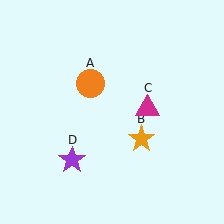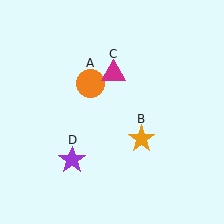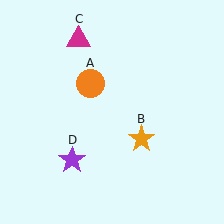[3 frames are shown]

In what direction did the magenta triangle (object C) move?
The magenta triangle (object C) moved up and to the left.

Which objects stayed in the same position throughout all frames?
Orange circle (object A) and orange star (object B) and purple star (object D) remained stationary.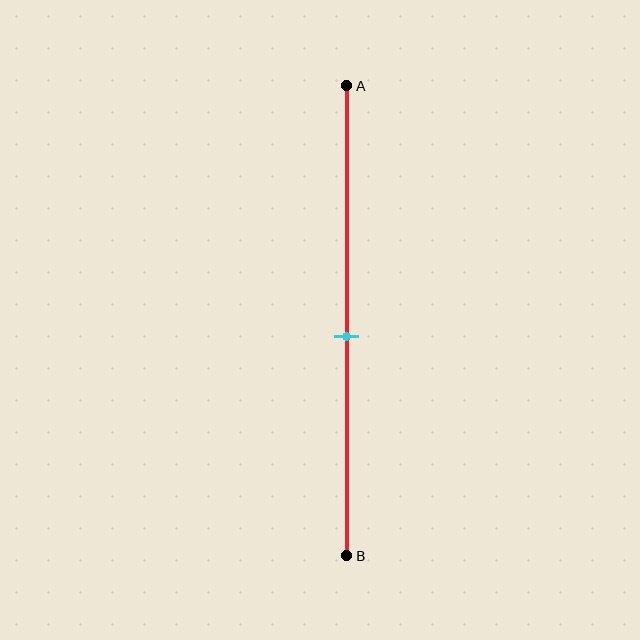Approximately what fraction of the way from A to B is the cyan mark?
The cyan mark is approximately 55% of the way from A to B.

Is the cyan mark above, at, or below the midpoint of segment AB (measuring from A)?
The cyan mark is below the midpoint of segment AB.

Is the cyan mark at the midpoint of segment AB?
No, the mark is at about 55% from A, not at the 50% midpoint.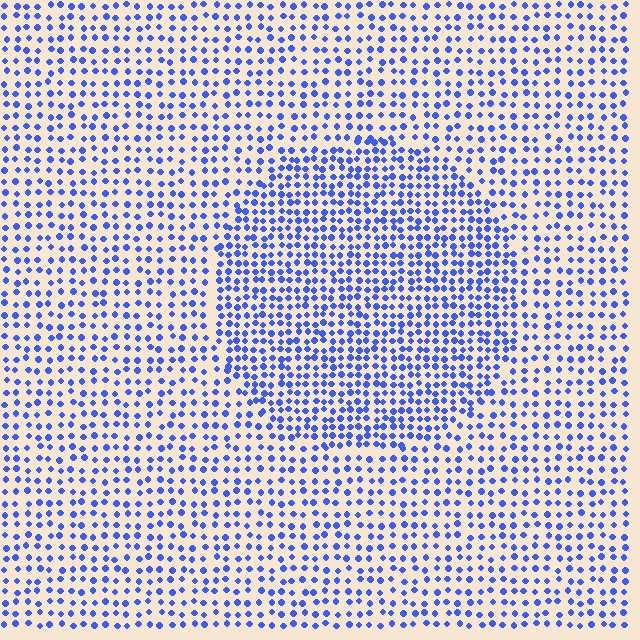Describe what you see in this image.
The image contains small blue elements arranged at two different densities. A circle-shaped region is visible where the elements are more densely packed than the surrounding area.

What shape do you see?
I see a circle.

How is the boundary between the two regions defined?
The boundary is defined by a change in element density (approximately 1.6x ratio). All elements are the same color, size, and shape.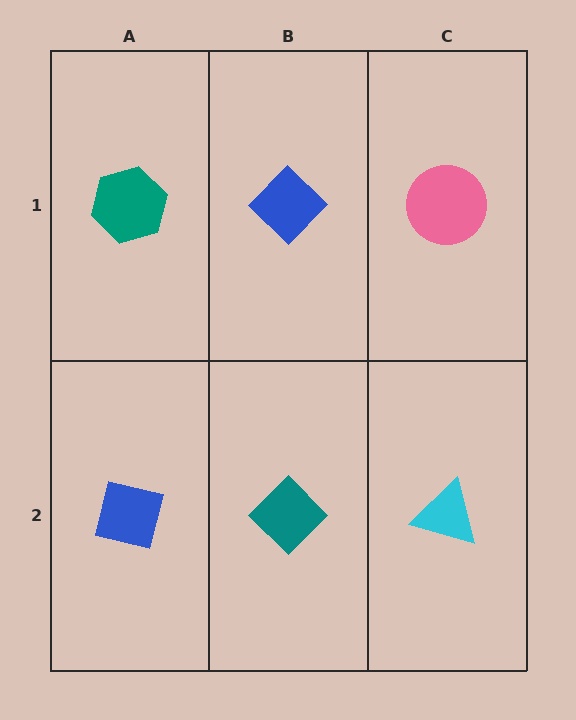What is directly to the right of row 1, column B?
A pink circle.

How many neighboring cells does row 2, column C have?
2.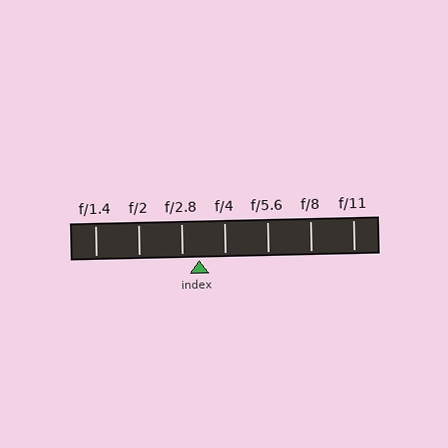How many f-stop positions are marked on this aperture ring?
There are 7 f-stop positions marked.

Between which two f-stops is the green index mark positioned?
The index mark is between f/2.8 and f/4.